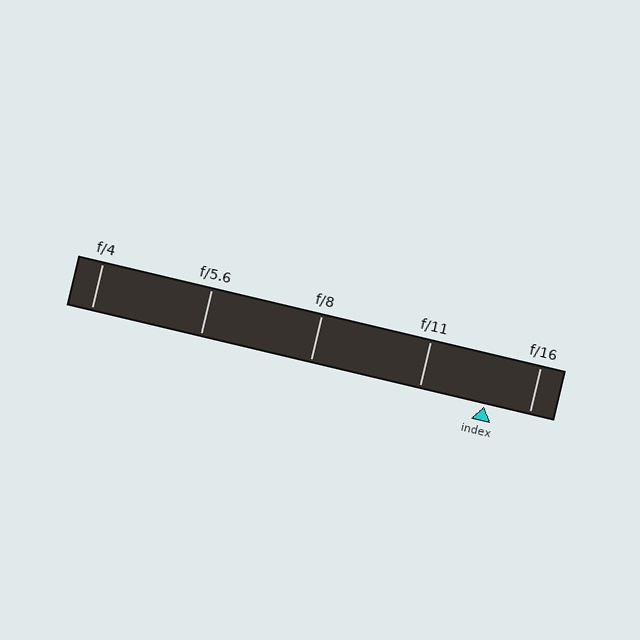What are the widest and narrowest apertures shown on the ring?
The widest aperture shown is f/4 and the narrowest is f/16.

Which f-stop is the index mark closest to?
The index mark is closest to f/16.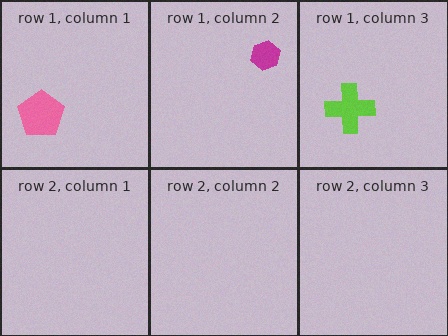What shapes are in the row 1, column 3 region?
The lime cross.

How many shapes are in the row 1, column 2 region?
1.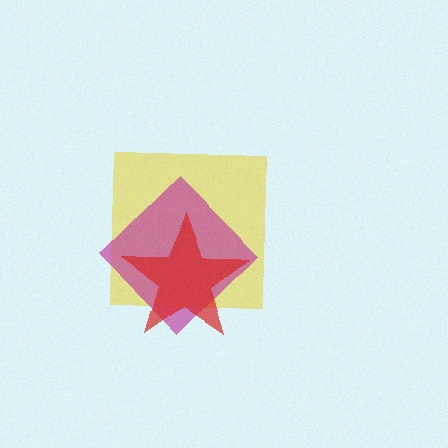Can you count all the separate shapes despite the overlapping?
Yes, there are 3 separate shapes.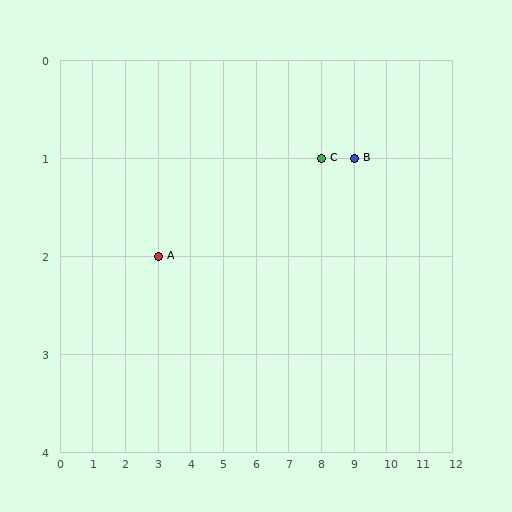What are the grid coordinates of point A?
Point A is at grid coordinates (3, 2).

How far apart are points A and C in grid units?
Points A and C are 5 columns and 1 row apart (about 5.1 grid units diagonally).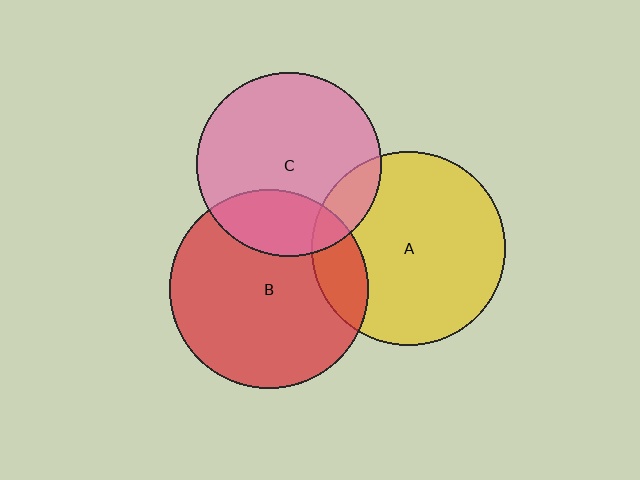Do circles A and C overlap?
Yes.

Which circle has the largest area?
Circle B (red).